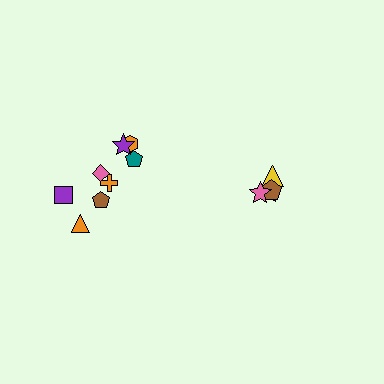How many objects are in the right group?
There are 4 objects.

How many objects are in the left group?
There are 8 objects.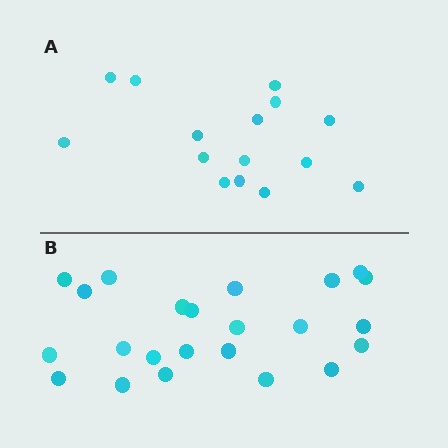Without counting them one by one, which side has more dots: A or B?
Region B (the bottom region) has more dots.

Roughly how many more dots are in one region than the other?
Region B has roughly 8 or so more dots than region A.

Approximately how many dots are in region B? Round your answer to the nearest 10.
About 20 dots. (The exact count is 23, which rounds to 20.)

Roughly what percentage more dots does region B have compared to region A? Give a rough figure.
About 55% more.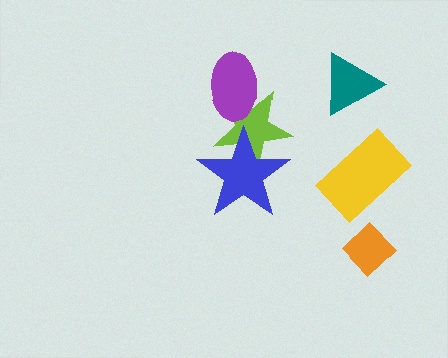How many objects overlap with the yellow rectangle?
0 objects overlap with the yellow rectangle.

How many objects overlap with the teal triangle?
0 objects overlap with the teal triangle.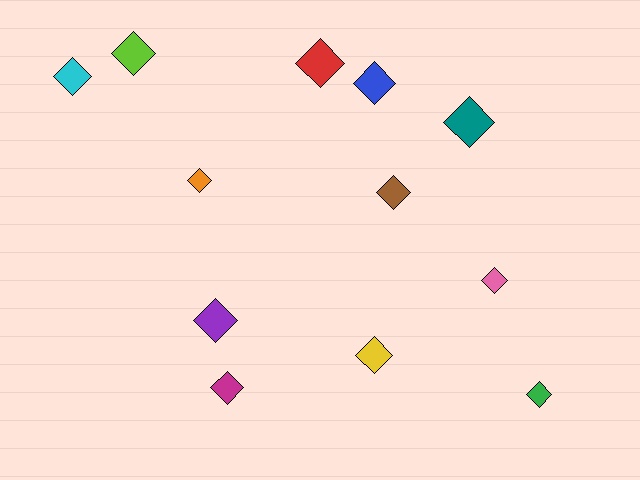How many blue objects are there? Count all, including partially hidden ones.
There is 1 blue object.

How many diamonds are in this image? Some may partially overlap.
There are 12 diamonds.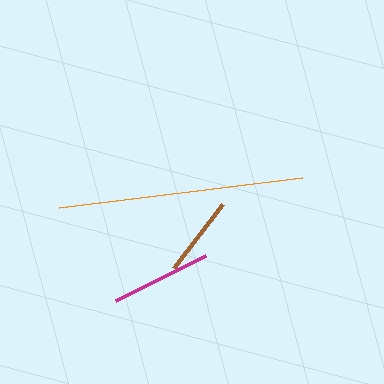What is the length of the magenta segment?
The magenta segment is approximately 100 pixels long.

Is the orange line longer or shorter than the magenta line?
The orange line is longer than the magenta line.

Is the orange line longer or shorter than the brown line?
The orange line is longer than the brown line.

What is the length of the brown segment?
The brown segment is approximately 81 pixels long.